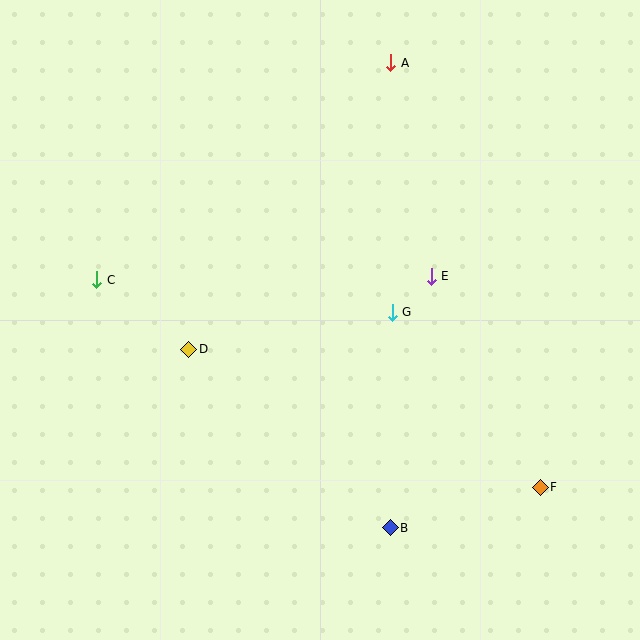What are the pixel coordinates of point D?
Point D is at (189, 349).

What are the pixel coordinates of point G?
Point G is at (392, 312).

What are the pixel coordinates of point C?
Point C is at (97, 280).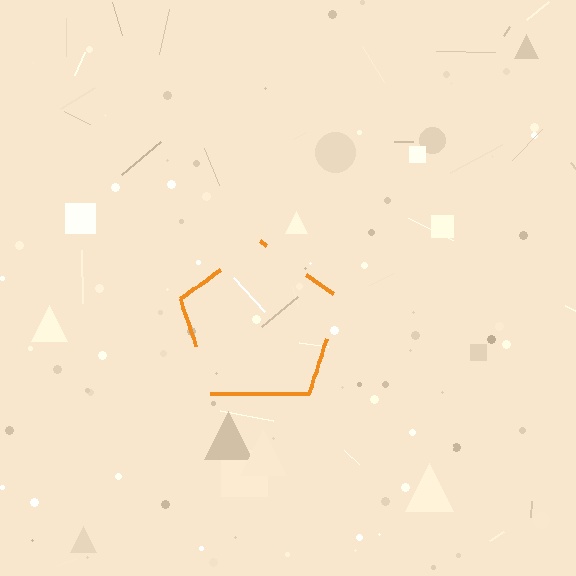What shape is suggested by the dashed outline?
The dashed outline suggests a pentagon.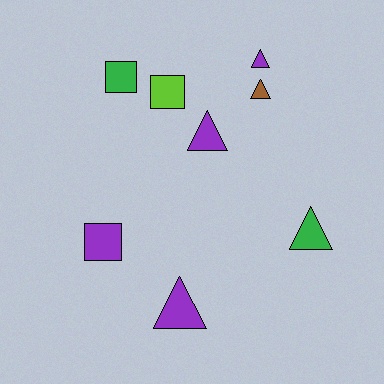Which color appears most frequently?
Purple, with 4 objects.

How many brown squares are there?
There are no brown squares.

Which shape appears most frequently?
Triangle, with 5 objects.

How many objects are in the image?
There are 8 objects.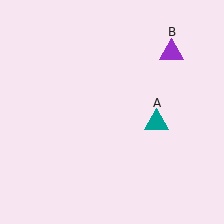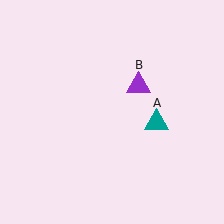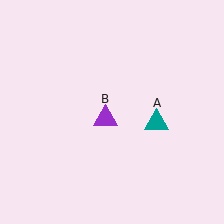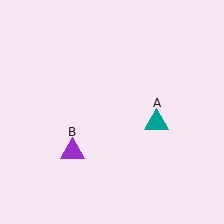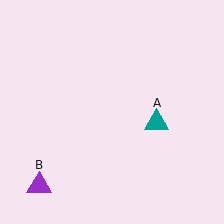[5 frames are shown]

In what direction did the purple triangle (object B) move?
The purple triangle (object B) moved down and to the left.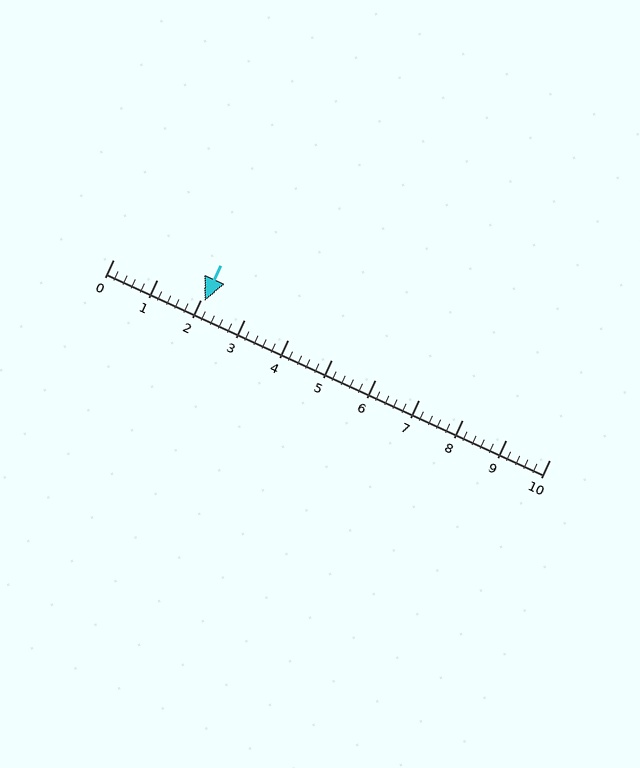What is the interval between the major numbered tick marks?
The major tick marks are spaced 1 units apart.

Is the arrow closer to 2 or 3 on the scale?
The arrow is closer to 2.